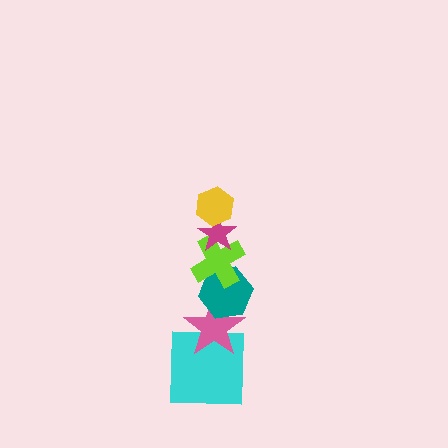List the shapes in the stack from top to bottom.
From top to bottom: the yellow hexagon, the magenta star, the lime cross, the teal hexagon, the pink star, the cyan square.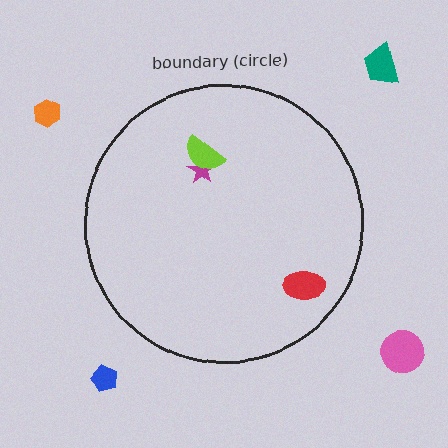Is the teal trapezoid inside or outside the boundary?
Outside.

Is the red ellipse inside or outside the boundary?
Inside.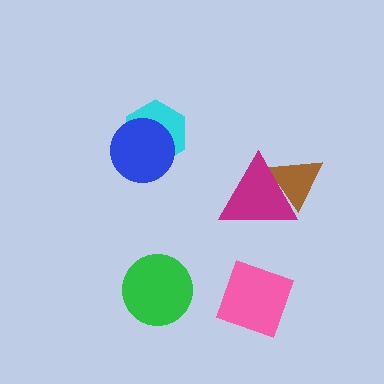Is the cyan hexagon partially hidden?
Yes, it is partially covered by another shape.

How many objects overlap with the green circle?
0 objects overlap with the green circle.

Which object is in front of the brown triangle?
The magenta triangle is in front of the brown triangle.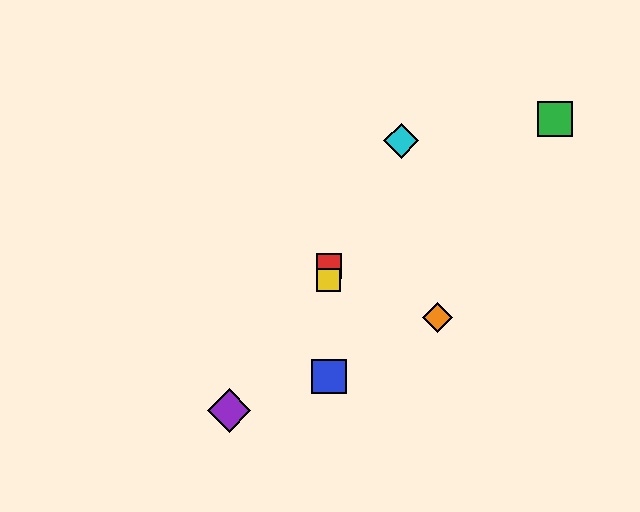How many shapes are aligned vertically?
3 shapes (the red square, the blue square, the yellow square) are aligned vertically.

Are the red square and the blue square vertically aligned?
Yes, both are at x≈329.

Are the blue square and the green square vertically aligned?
No, the blue square is at x≈329 and the green square is at x≈555.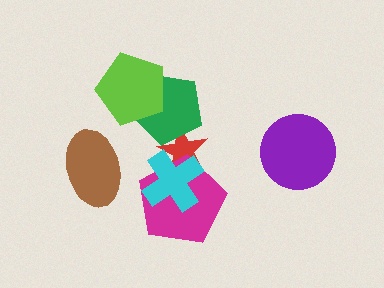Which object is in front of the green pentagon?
The lime pentagon is in front of the green pentagon.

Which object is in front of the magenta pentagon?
The cyan cross is in front of the magenta pentagon.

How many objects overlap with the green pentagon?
2 objects overlap with the green pentagon.